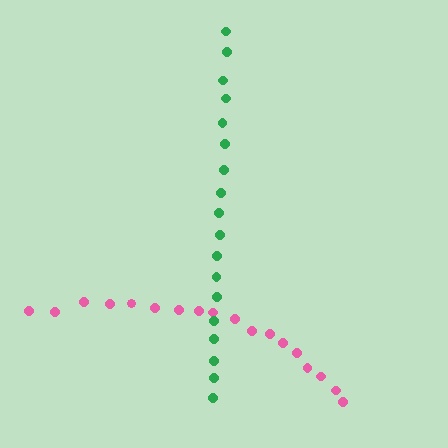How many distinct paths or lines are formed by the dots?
There are 2 distinct paths.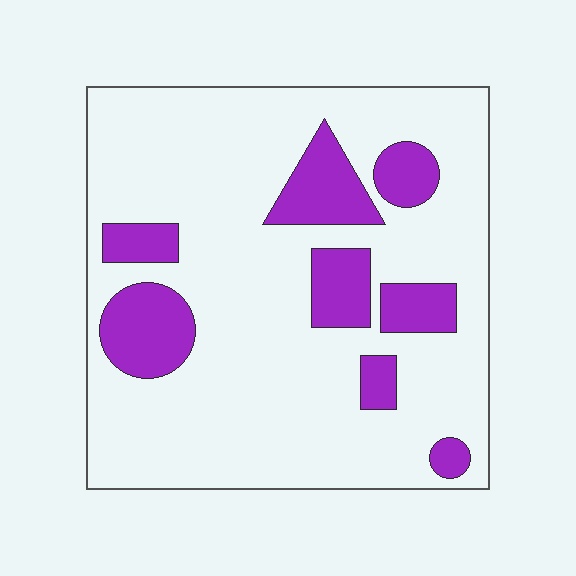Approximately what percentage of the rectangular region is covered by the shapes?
Approximately 20%.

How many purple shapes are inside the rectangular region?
8.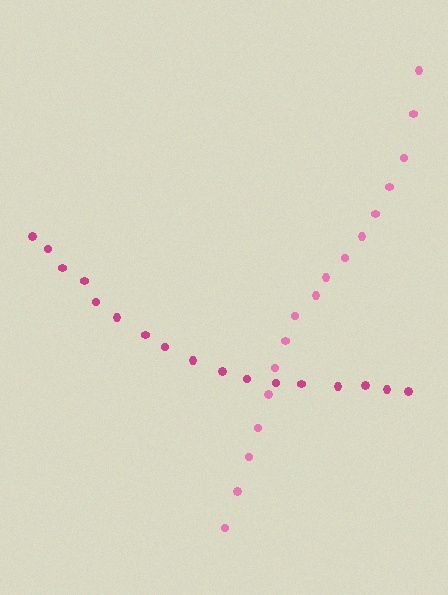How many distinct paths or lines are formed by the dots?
There are 2 distinct paths.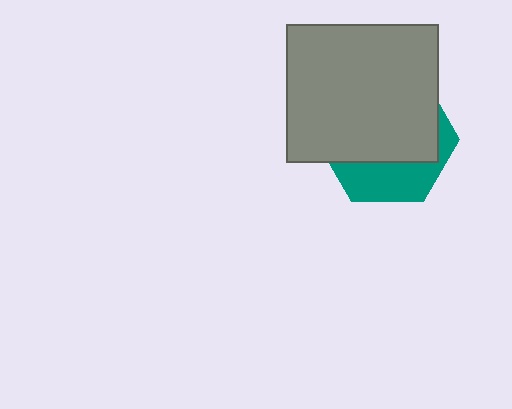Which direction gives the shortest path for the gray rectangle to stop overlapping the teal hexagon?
Moving up gives the shortest separation.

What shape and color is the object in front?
The object in front is a gray rectangle.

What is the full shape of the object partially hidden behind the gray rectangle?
The partially hidden object is a teal hexagon.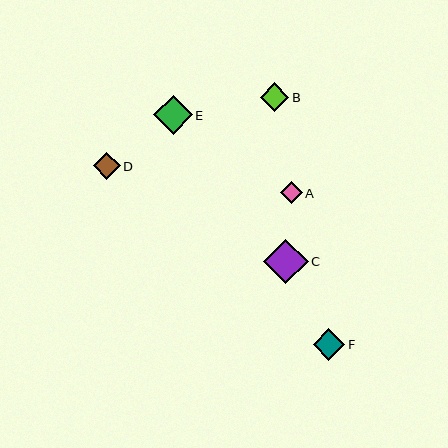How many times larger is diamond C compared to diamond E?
Diamond C is approximately 1.1 times the size of diamond E.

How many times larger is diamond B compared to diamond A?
Diamond B is approximately 1.3 times the size of diamond A.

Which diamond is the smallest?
Diamond A is the smallest with a size of approximately 22 pixels.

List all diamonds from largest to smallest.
From largest to smallest: C, E, F, B, D, A.